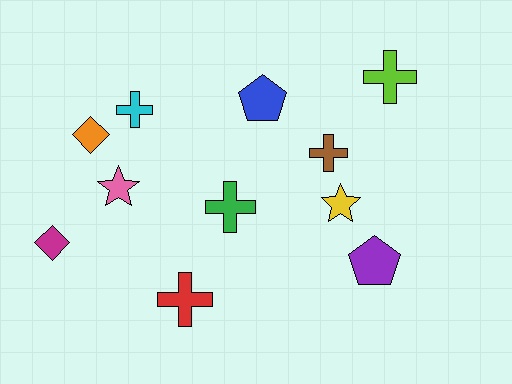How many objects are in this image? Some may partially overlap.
There are 11 objects.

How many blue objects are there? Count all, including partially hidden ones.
There is 1 blue object.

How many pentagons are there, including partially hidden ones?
There are 2 pentagons.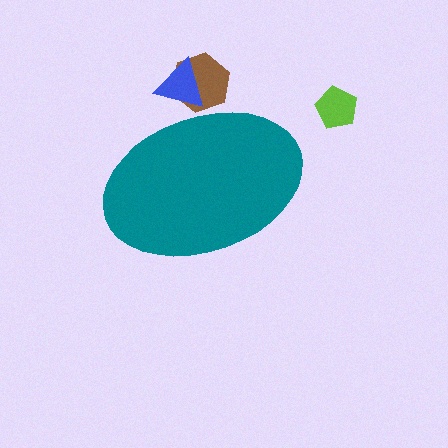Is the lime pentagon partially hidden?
No, the lime pentagon is fully visible.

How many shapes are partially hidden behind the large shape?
2 shapes are partially hidden.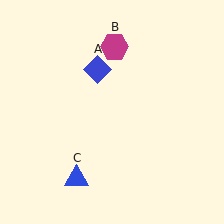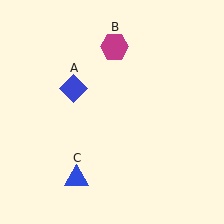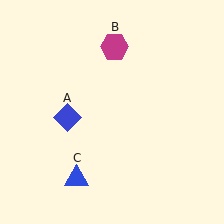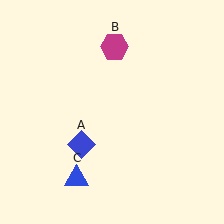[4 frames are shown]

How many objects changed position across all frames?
1 object changed position: blue diamond (object A).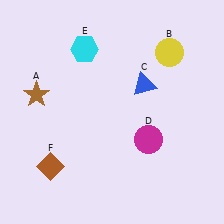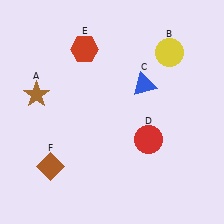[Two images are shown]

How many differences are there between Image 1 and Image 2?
There are 2 differences between the two images.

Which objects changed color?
D changed from magenta to red. E changed from cyan to red.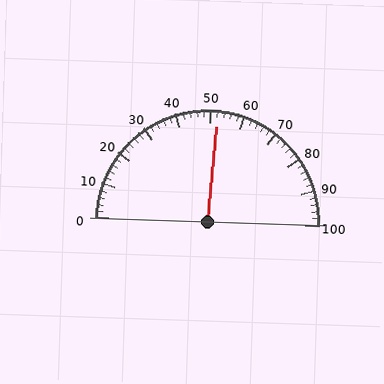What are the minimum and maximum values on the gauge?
The gauge ranges from 0 to 100.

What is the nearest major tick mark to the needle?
The nearest major tick mark is 50.